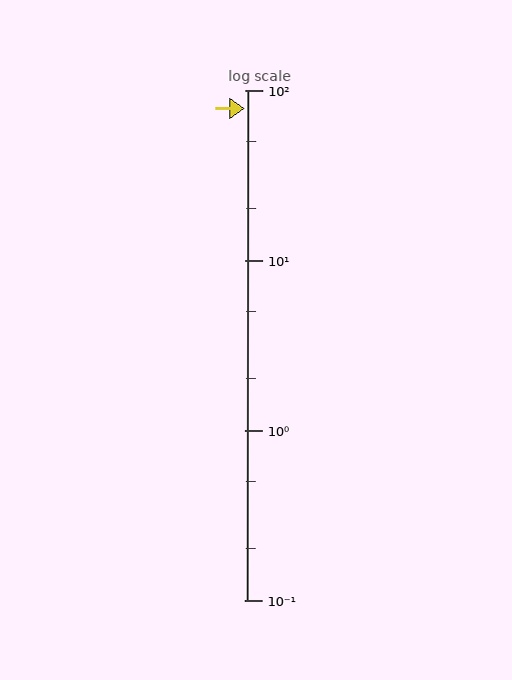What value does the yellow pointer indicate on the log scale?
The pointer indicates approximately 78.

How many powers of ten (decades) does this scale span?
The scale spans 3 decades, from 0.1 to 100.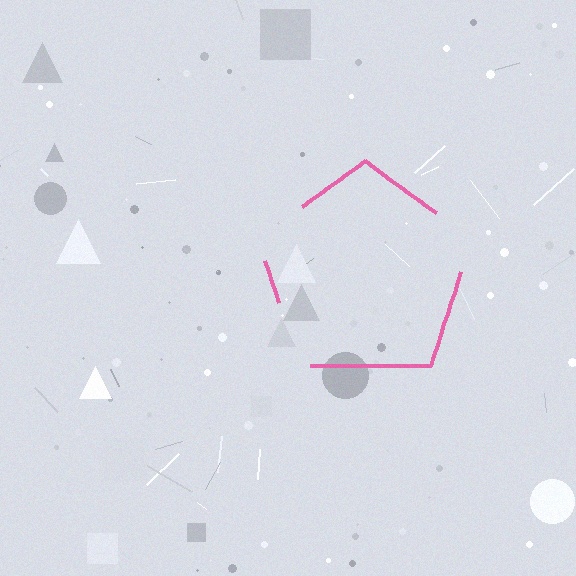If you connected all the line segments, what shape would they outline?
They would outline a pentagon.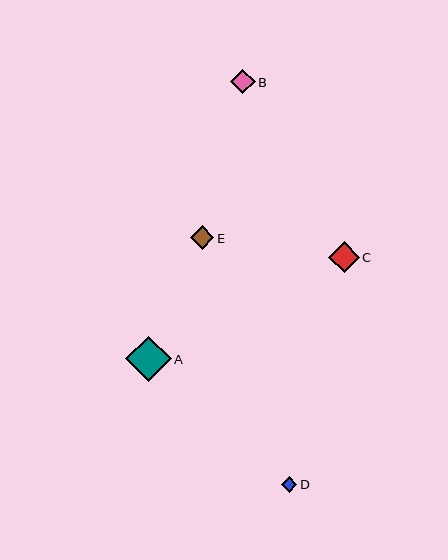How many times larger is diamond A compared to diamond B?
Diamond A is approximately 1.8 times the size of diamond B.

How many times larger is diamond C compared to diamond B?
Diamond C is approximately 1.2 times the size of diamond B.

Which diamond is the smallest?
Diamond D is the smallest with a size of approximately 16 pixels.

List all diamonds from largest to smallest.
From largest to smallest: A, C, B, E, D.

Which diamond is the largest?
Diamond A is the largest with a size of approximately 45 pixels.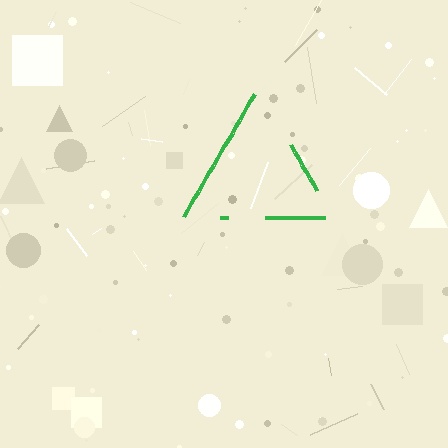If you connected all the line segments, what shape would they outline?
They would outline a triangle.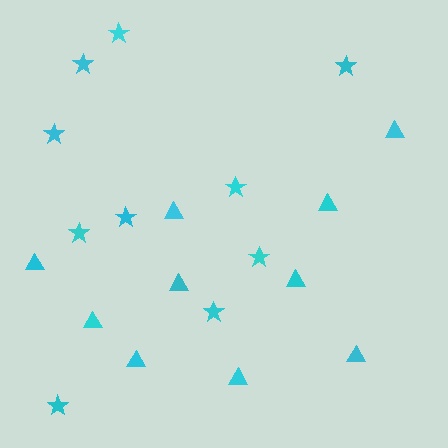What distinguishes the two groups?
There are 2 groups: one group of stars (10) and one group of triangles (10).